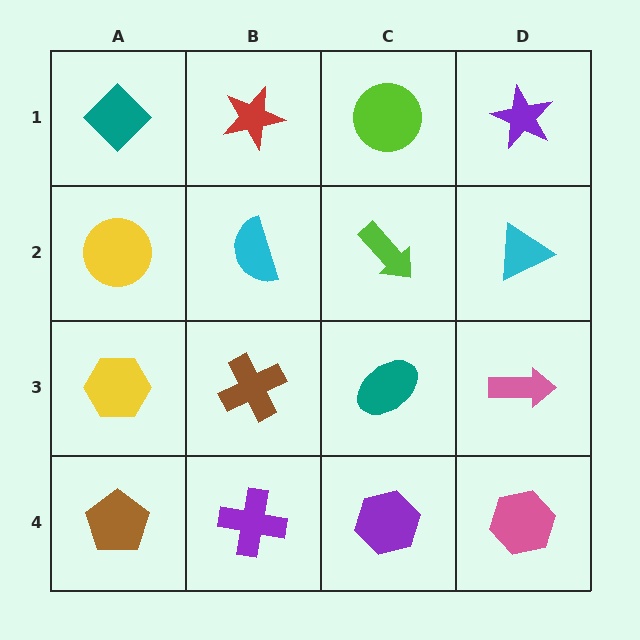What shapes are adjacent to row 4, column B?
A brown cross (row 3, column B), a brown pentagon (row 4, column A), a purple hexagon (row 4, column C).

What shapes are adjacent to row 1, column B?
A cyan semicircle (row 2, column B), a teal diamond (row 1, column A), a lime circle (row 1, column C).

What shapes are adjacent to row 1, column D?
A cyan triangle (row 2, column D), a lime circle (row 1, column C).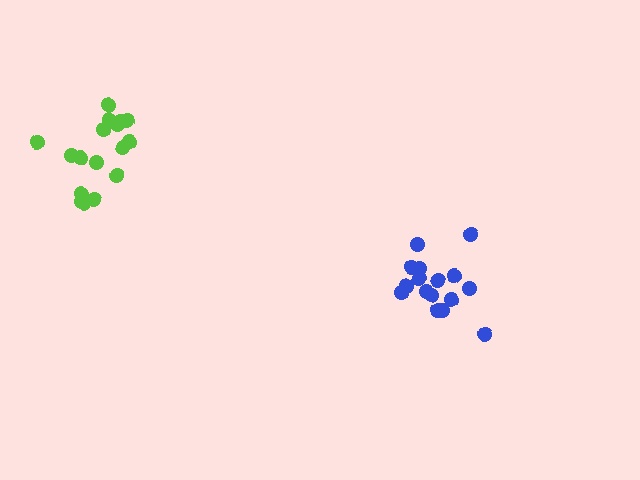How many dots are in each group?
Group 1: 16 dots, Group 2: 17 dots (33 total).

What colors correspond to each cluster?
The clusters are colored: blue, lime.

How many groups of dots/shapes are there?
There are 2 groups.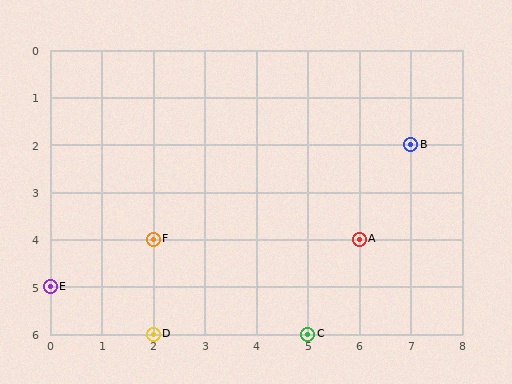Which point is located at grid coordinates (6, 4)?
Point A is at (6, 4).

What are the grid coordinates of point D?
Point D is at grid coordinates (2, 6).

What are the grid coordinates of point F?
Point F is at grid coordinates (2, 4).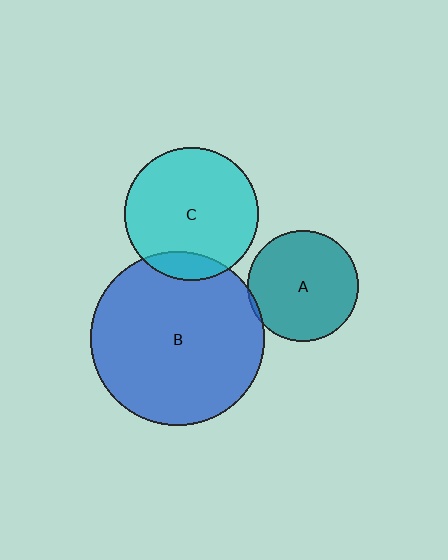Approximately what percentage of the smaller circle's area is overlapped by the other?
Approximately 5%.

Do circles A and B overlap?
Yes.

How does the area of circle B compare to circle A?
Approximately 2.5 times.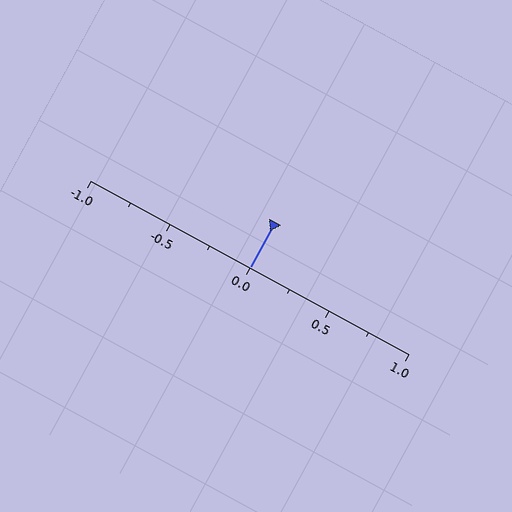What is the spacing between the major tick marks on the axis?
The major ticks are spaced 0.5 apart.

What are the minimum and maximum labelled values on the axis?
The axis runs from -1.0 to 1.0.